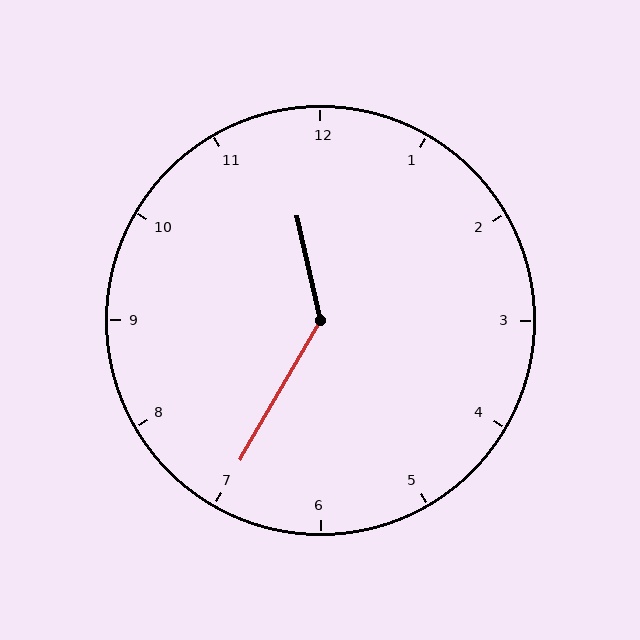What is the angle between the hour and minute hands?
Approximately 138 degrees.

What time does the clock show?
11:35.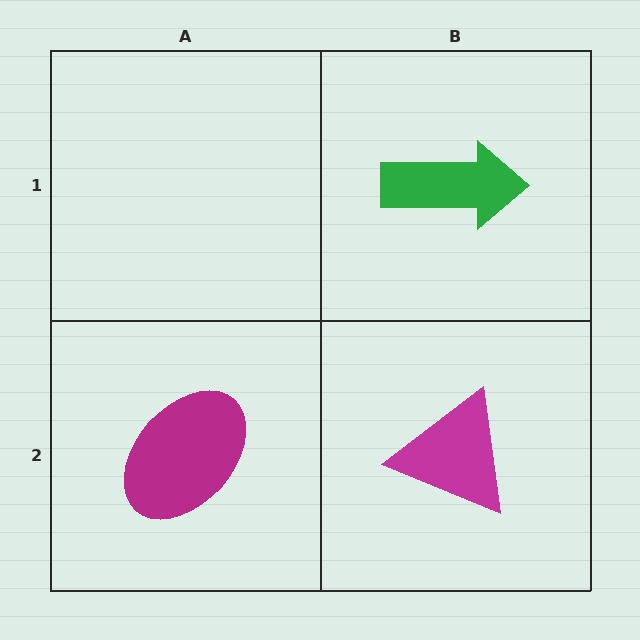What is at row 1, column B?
A green arrow.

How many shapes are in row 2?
2 shapes.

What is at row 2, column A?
A magenta ellipse.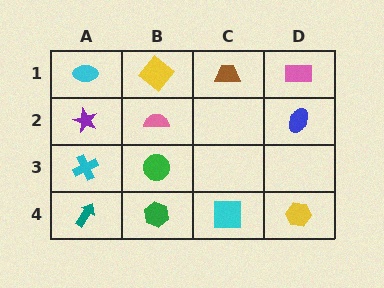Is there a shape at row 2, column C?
No, that cell is empty.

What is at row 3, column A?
A cyan cross.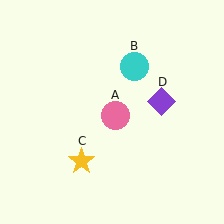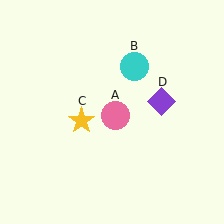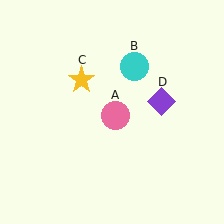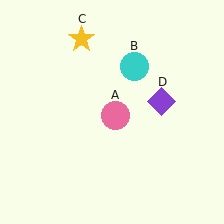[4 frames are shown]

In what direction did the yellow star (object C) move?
The yellow star (object C) moved up.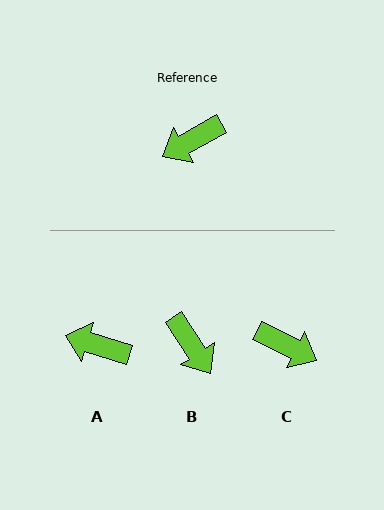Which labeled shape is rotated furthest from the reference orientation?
C, about 124 degrees away.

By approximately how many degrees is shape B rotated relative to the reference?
Approximately 94 degrees counter-clockwise.